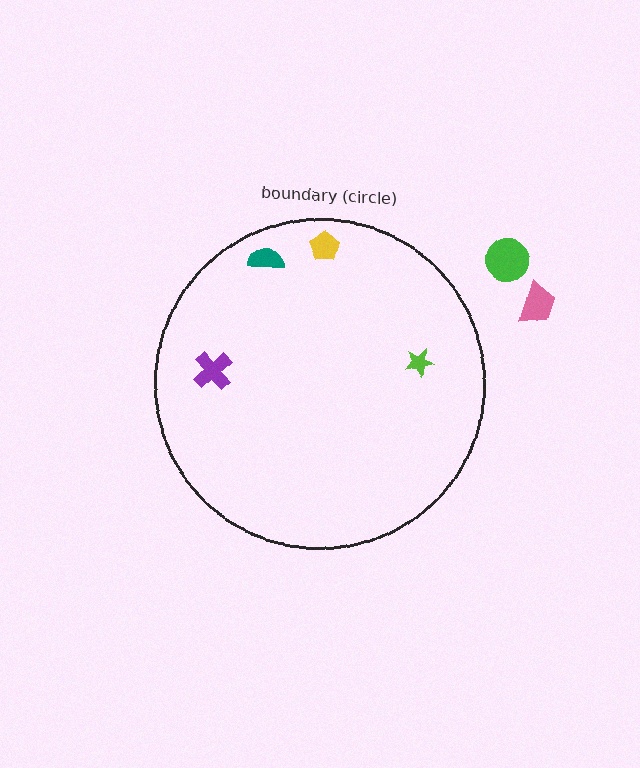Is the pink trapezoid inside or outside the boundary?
Outside.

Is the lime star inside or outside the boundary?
Inside.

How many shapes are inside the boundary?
4 inside, 2 outside.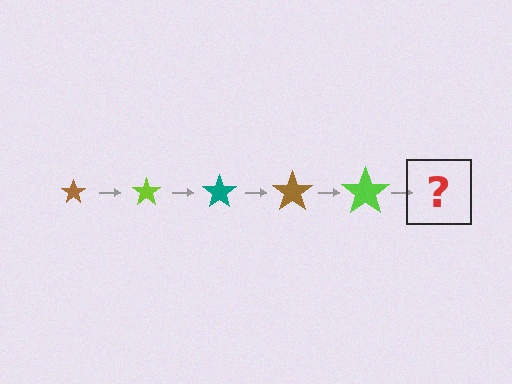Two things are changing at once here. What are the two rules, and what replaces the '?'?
The two rules are that the star grows larger each step and the color cycles through brown, lime, and teal. The '?' should be a teal star, larger than the previous one.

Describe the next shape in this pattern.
It should be a teal star, larger than the previous one.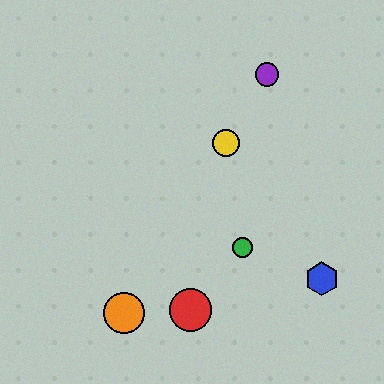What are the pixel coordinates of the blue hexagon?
The blue hexagon is at (322, 279).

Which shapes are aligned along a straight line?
The yellow circle, the purple circle, the orange circle are aligned along a straight line.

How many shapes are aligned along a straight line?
3 shapes (the yellow circle, the purple circle, the orange circle) are aligned along a straight line.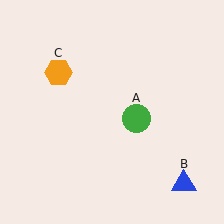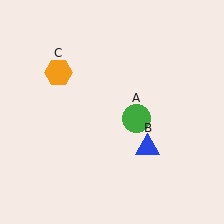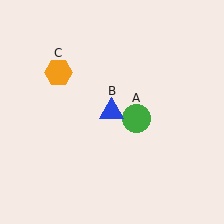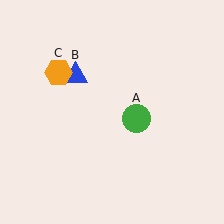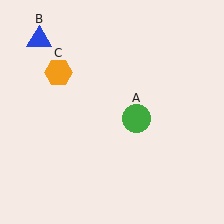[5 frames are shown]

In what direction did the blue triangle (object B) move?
The blue triangle (object B) moved up and to the left.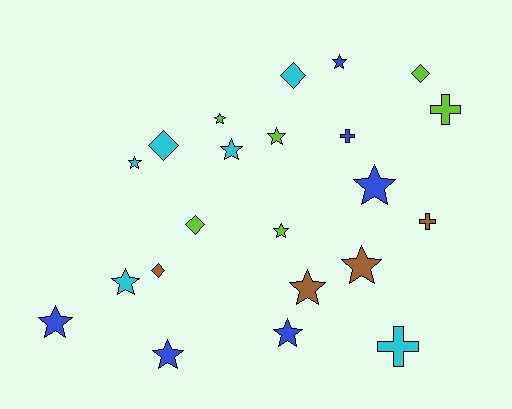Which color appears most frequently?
Blue, with 6 objects.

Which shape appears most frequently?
Star, with 13 objects.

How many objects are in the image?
There are 22 objects.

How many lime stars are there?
There are 3 lime stars.